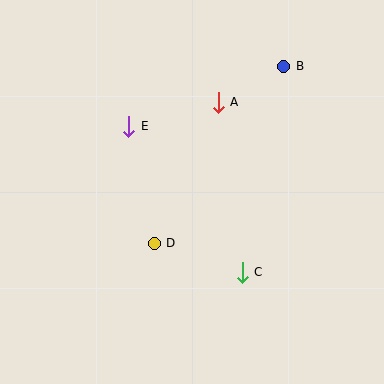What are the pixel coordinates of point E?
Point E is at (129, 126).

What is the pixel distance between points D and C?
The distance between D and C is 93 pixels.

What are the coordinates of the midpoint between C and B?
The midpoint between C and B is at (263, 169).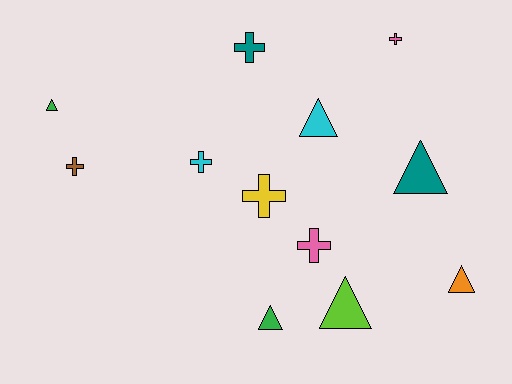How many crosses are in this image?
There are 6 crosses.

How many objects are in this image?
There are 12 objects.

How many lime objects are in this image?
There is 1 lime object.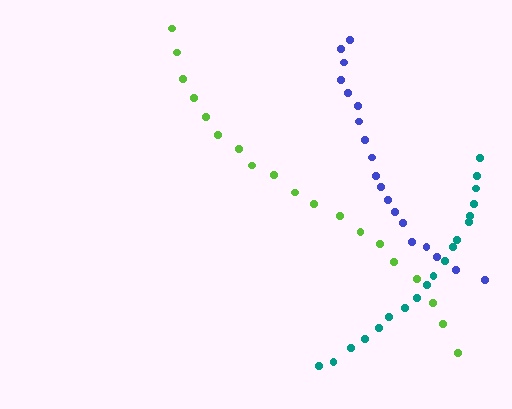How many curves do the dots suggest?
There are 3 distinct paths.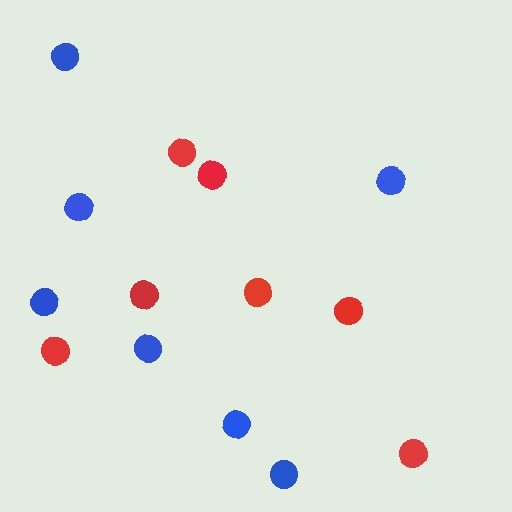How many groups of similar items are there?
There are 2 groups: one group of red circles (7) and one group of blue circles (7).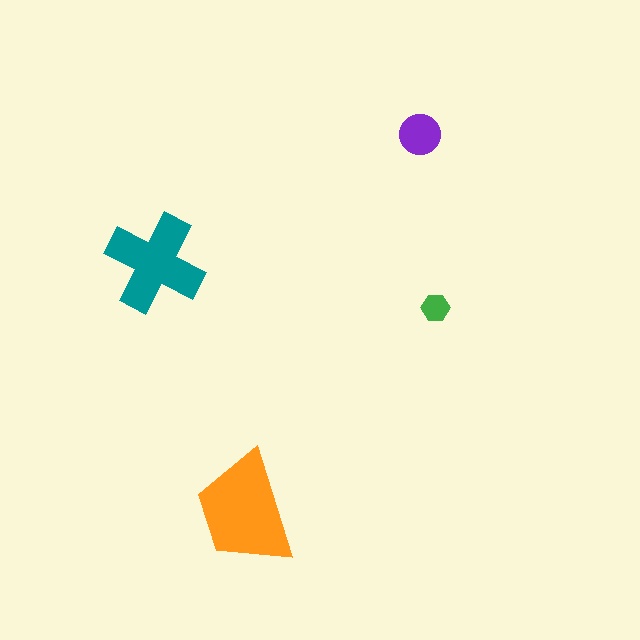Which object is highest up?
The purple circle is topmost.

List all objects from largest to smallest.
The orange trapezoid, the teal cross, the purple circle, the green hexagon.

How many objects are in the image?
There are 4 objects in the image.